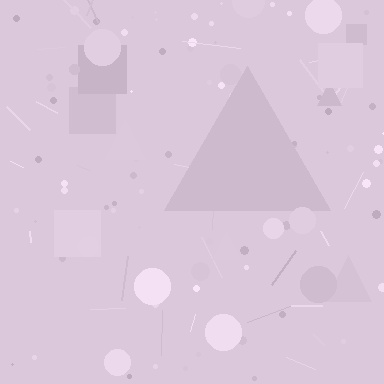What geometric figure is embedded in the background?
A triangle is embedded in the background.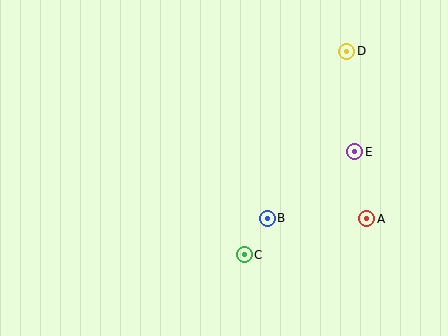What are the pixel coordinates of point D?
Point D is at (347, 51).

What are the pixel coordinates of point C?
Point C is at (244, 255).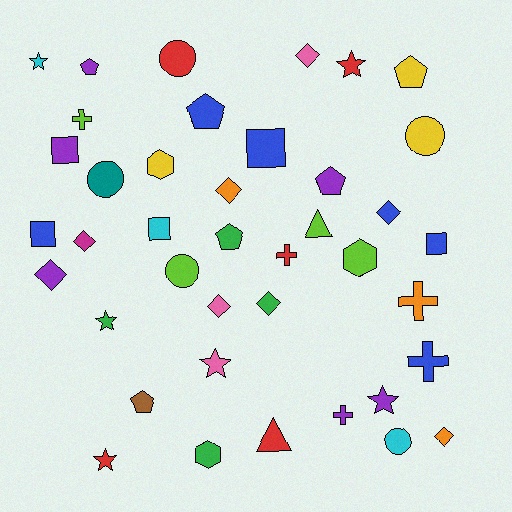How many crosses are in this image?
There are 5 crosses.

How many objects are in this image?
There are 40 objects.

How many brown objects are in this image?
There is 1 brown object.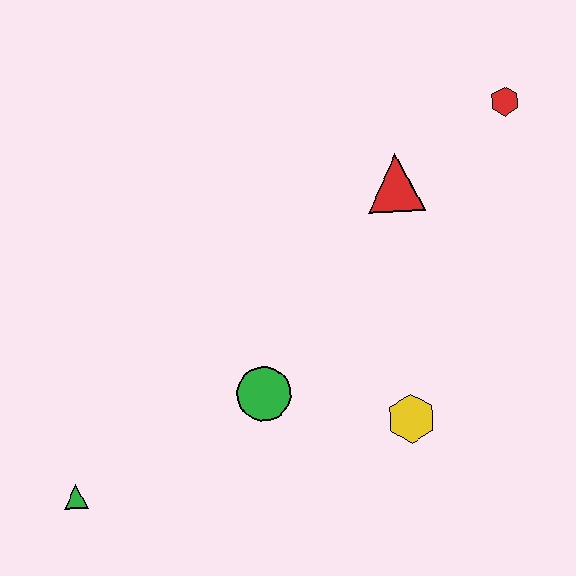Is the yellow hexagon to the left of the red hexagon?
Yes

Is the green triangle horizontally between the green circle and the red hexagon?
No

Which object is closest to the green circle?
The yellow hexagon is closest to the green circle.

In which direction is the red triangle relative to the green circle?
The red triangle is above the green circle.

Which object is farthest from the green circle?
The red hexagon is farthest from the green circle.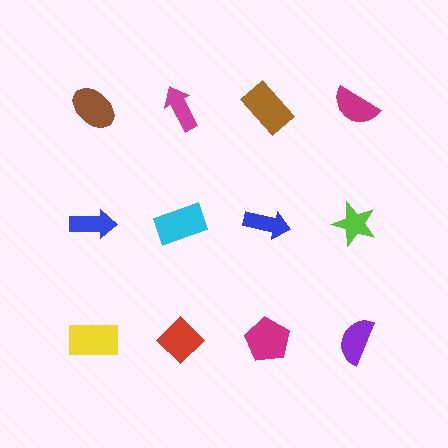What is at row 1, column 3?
A brown rectangle.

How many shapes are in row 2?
4 shapes.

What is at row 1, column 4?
A magenta semicircle.